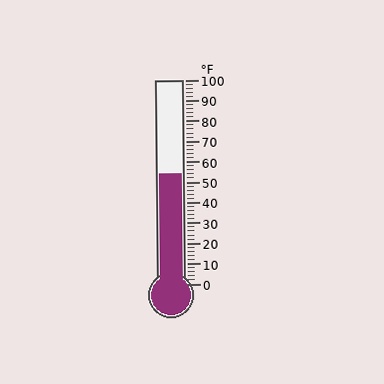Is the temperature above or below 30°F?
The temperature is above 30°F.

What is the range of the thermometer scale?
The thermometer scale ranges from 0°F to 100°F.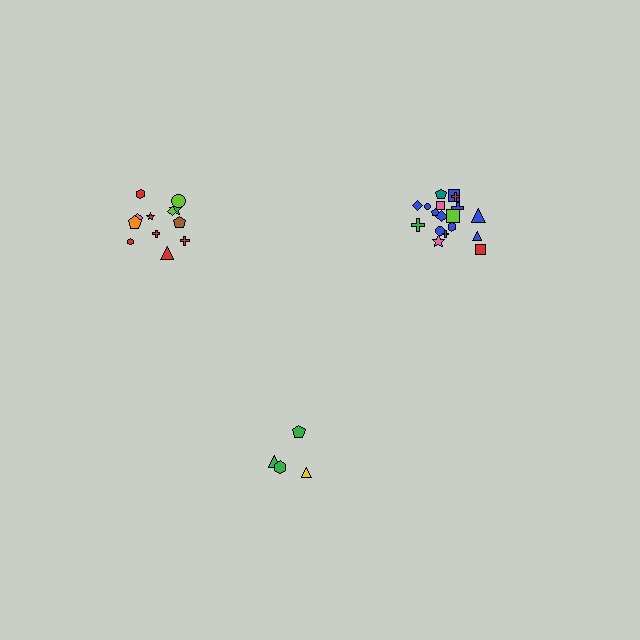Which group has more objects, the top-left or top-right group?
The top-right group.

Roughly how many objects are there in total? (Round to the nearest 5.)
Roughly 35 objects in total.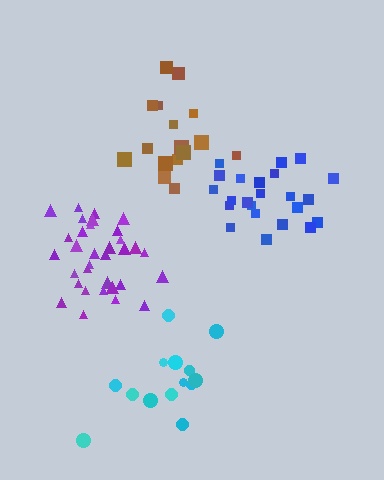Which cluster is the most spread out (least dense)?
Cyan.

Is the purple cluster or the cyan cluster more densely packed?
Purple.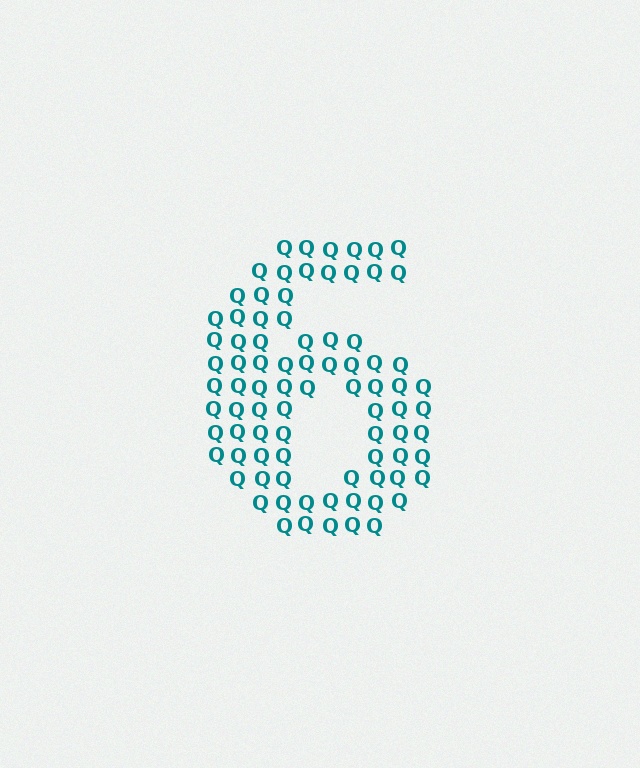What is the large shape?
The large shape is the digit 6.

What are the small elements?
The small elements are letter Q's.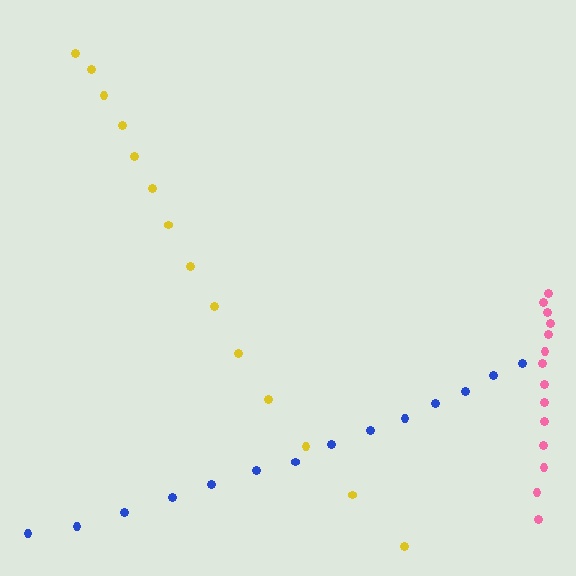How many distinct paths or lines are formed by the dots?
There are 3 distinct paths.